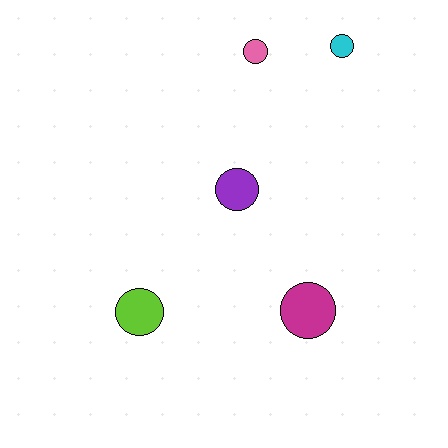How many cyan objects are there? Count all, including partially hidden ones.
There is 1 cyan object.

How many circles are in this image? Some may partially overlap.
There are 5 circles.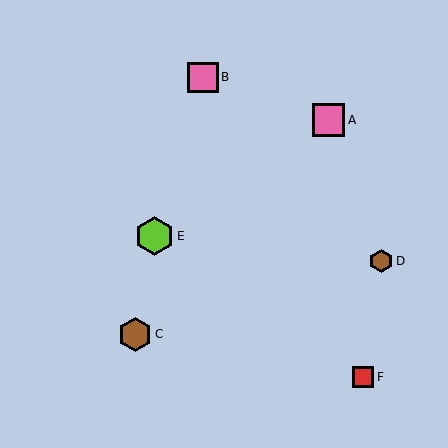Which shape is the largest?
The lime hexagon (labeled E) is the largest.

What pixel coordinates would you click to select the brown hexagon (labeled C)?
Click at (135, 334) to select the brown hexagon C.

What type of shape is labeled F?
Shape F is a red square.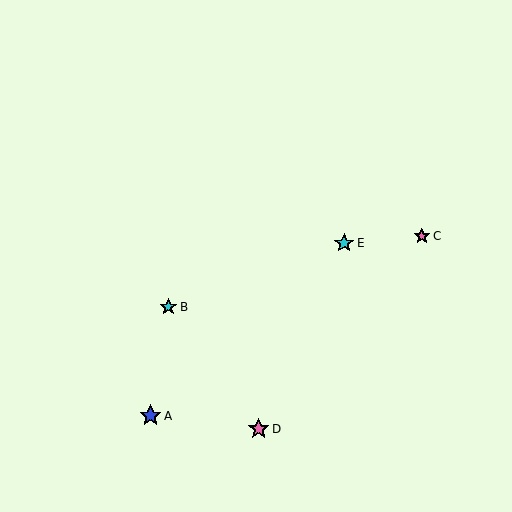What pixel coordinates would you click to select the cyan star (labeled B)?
Click at (168, 307) to select the cyan star B.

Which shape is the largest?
The blue star (labeled A) is the largest.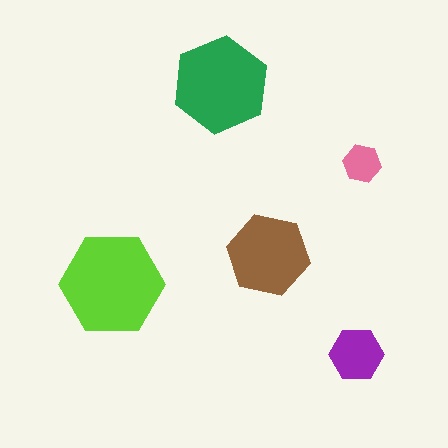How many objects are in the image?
There are 5 objects in the image.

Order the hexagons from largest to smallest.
the lime one, the green one, the brown one, the purple one, the pink one.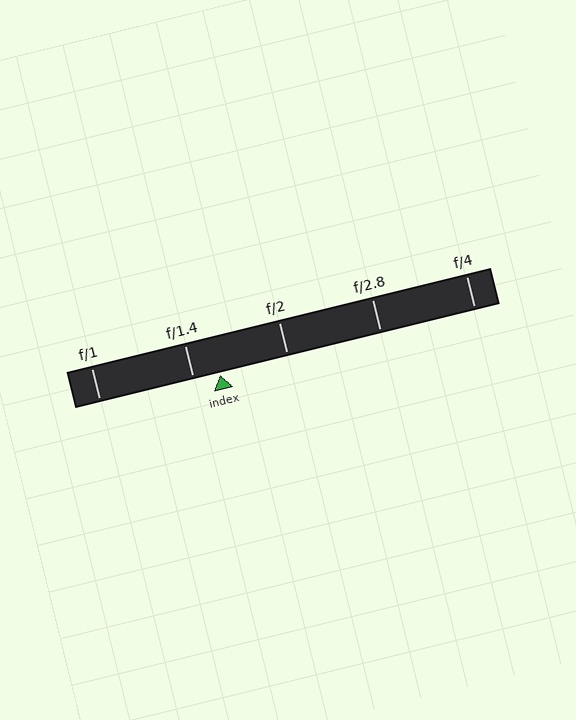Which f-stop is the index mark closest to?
The index mark is closest to f/1.4.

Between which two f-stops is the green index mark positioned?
The index mark is between f/1.4 and f/2.